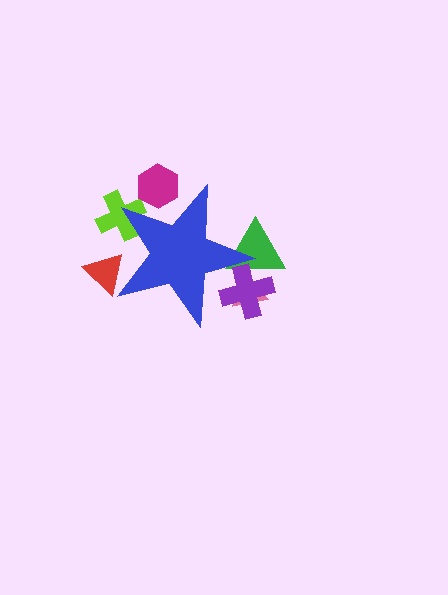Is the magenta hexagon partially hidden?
Yes, the magenta hexagon is partially hidden behind the blue star.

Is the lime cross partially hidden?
Yes, the lime cross is partially hidden behind the blue star.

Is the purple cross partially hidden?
Yes, the purple cross is partially hidden behind the blue star.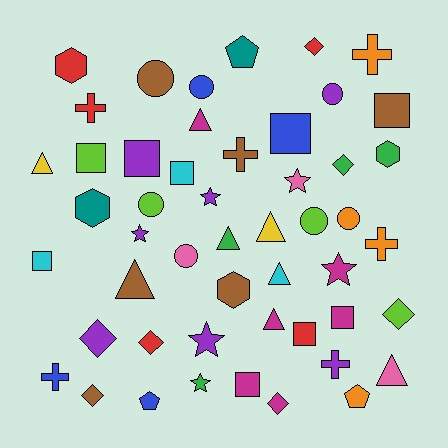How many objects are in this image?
There are 50 objects.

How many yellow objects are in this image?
There are 2 yellow objects.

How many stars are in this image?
There are 6 stars.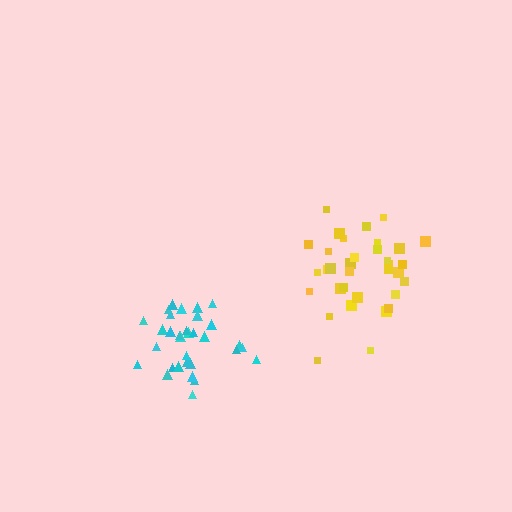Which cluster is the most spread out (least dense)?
Yellow.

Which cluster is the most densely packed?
Cyan.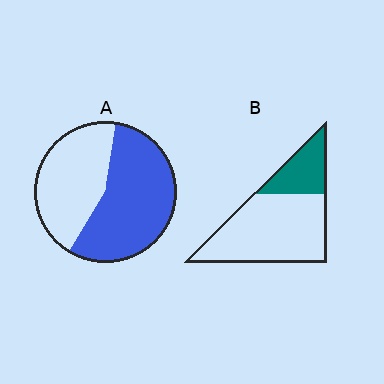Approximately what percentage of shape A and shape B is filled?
A is approximately 55% and B is approximately 25%.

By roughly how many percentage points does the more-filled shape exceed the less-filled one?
By roughly 30 percentage points (A over B).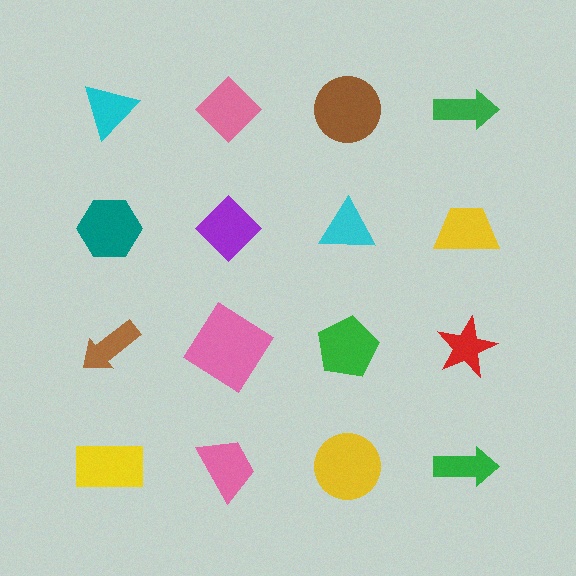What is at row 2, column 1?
A teal hexagon.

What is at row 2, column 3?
A cyan triangle.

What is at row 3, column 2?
A pink diamond.